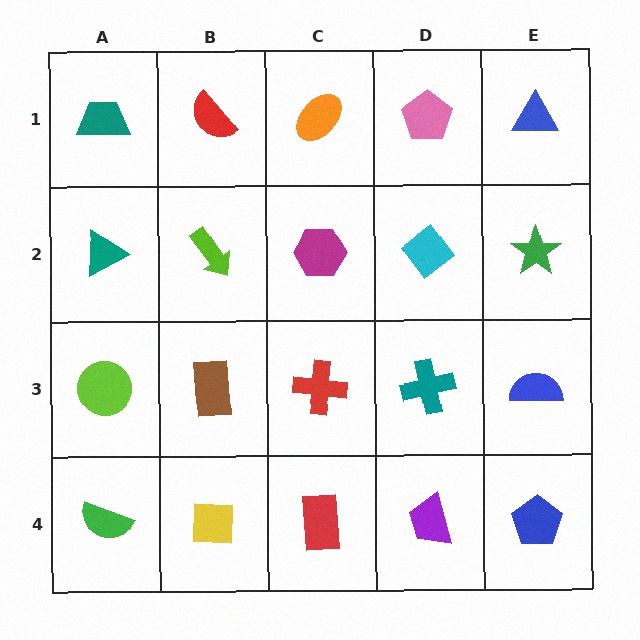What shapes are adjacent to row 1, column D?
A cyan diamond (row 2, column D), an orange ellipse (row 1, column C), a blue triangle (row 1, column E).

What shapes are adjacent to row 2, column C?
An orange ellipse (row 1, column C), a red cross (row 3, column C), a lime arrow (row 2, column B), a cyan diamond (row 2, column D).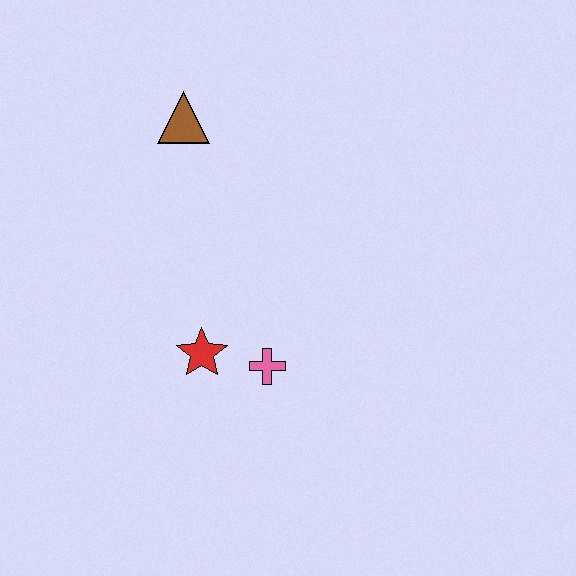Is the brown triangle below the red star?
No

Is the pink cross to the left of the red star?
No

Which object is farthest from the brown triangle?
The pink cross is farthest from the brown triangle.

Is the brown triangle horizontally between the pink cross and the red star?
No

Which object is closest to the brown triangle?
The red star is closest to the brown triangle.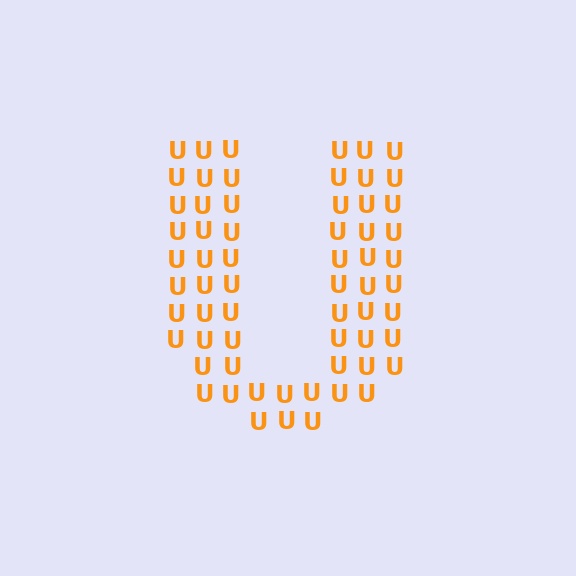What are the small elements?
The small elements are letter U's.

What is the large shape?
The large shape is the letter U.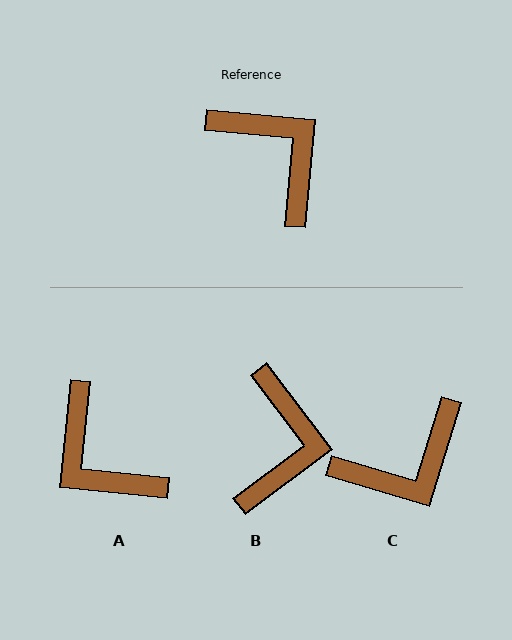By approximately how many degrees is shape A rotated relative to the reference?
Approximately 179 degrees counter-clockwise.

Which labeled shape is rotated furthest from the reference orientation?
A, about 179 degrees away.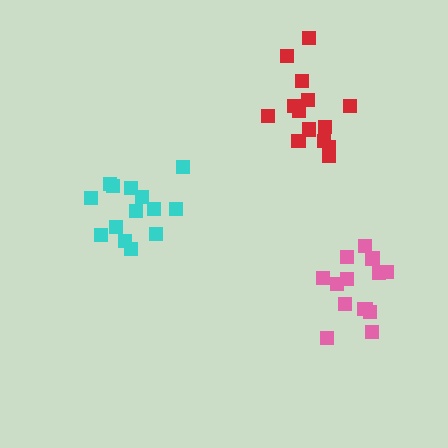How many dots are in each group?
Group 1: 14 dots, Group 2: 14 dots, Group 3: 14 dots (42 total).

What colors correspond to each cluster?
The clusters are colored: cyan, red, pink.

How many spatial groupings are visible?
There are 3 spatial groupings.